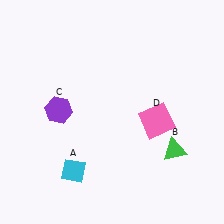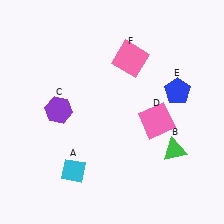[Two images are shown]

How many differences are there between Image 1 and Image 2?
There are 2 differences between the two images.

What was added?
A blue pentagon (E), a pink square (F) were added in Image 2.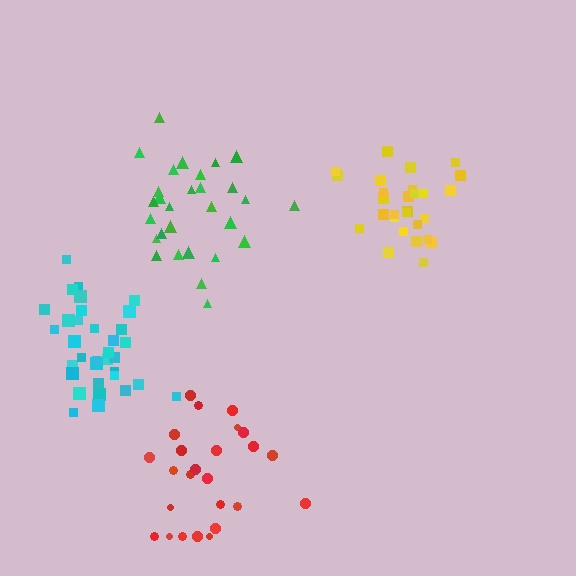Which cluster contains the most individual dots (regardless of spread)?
Cyan (34).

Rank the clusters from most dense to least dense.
yellow, cyan, green, red.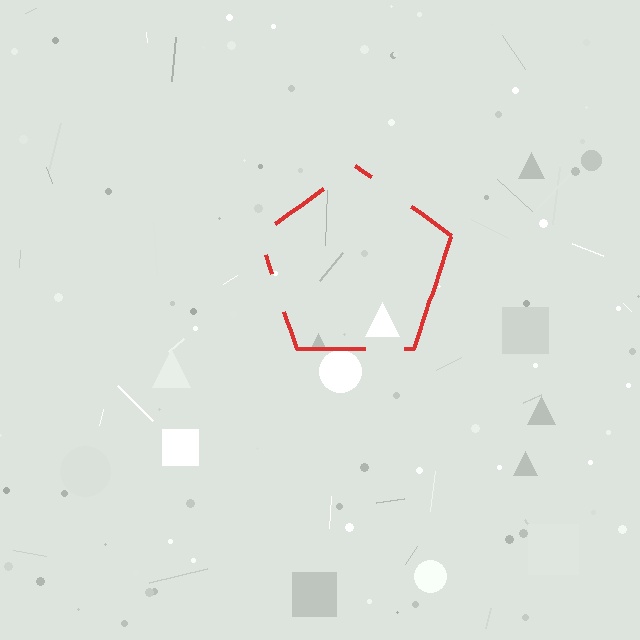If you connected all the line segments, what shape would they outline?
They would outline a pentagon.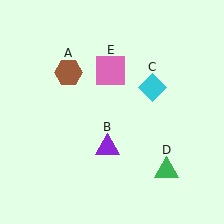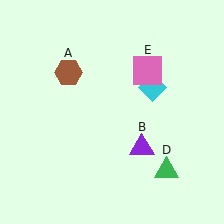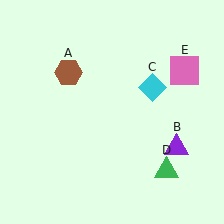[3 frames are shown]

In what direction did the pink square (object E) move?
The pink square (object E) moved right.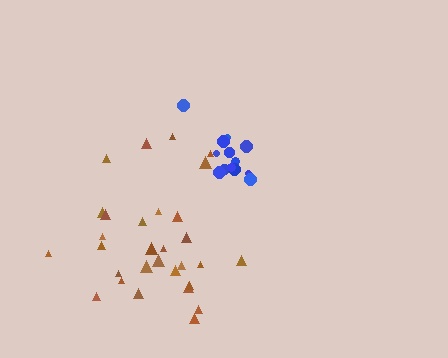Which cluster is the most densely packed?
Blue.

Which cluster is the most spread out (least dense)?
Brown.